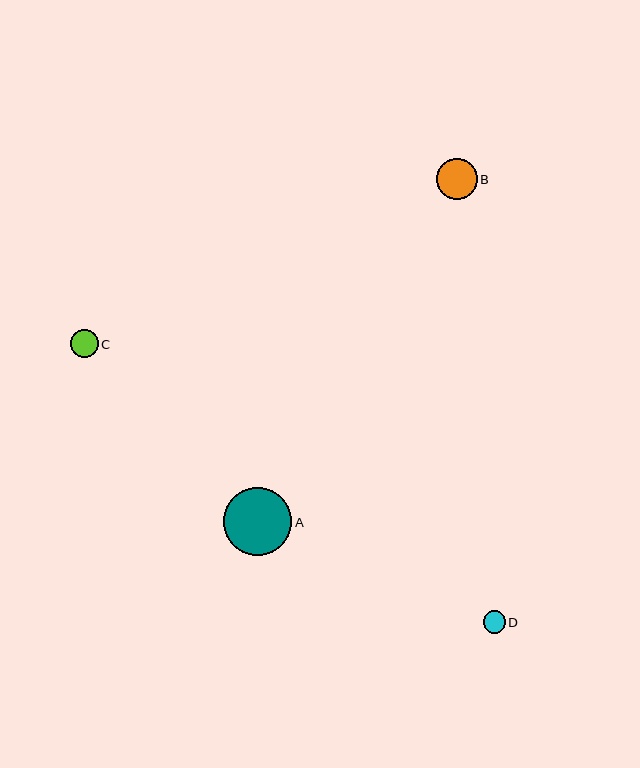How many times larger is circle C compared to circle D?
Circle C is approximately 1.2 times the size of circle D.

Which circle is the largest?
Circle A is the largest with a size of approximately 68 pixels.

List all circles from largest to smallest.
From largest to smallest: A, B, C, D.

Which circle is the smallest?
Circle D is the smallest with a size of approximately 22 pixels.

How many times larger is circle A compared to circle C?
Circle A is approximately 2.5 times the size of circle C.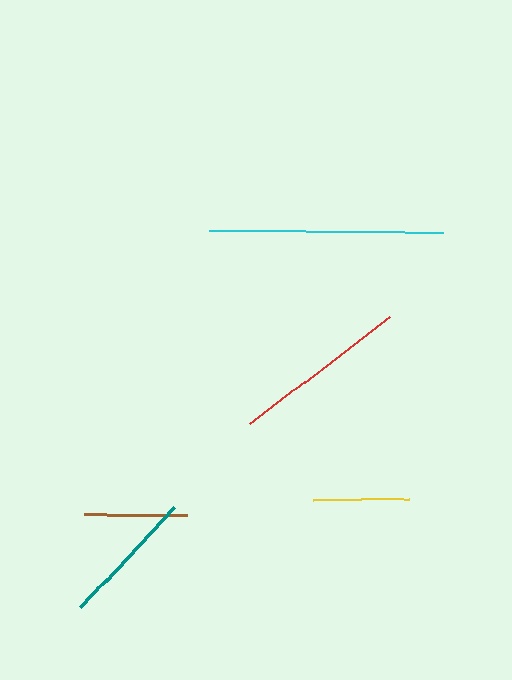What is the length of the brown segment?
The brown segment is approximately 103 pixels long.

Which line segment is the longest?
The cyan line is the longest at approximately 234 pixels.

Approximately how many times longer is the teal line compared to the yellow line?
The teal line is approximately 1.4 times the length of the yellow line.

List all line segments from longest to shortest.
From longest to shortest: cyan, red, teal, brown, yellow.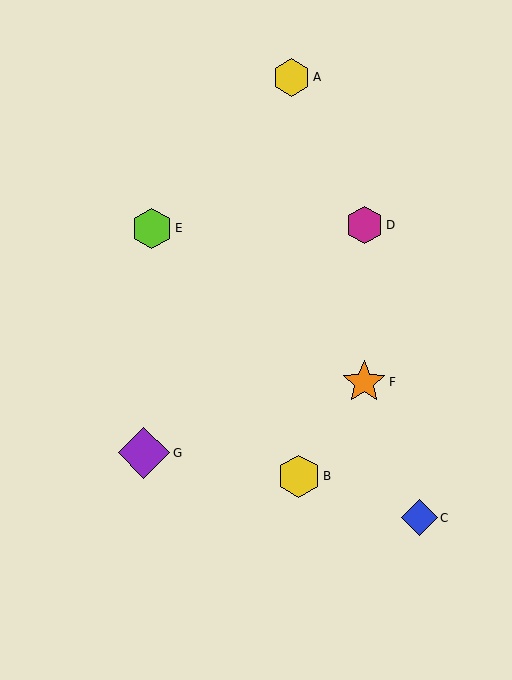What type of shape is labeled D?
Shape D is a magenta hexagon.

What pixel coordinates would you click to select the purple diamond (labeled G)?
Click at (144, 453) to select the purple diamond G.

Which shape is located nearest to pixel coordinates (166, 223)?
The lime hexagon (labeled E) at (152, 228) is nearest to that location.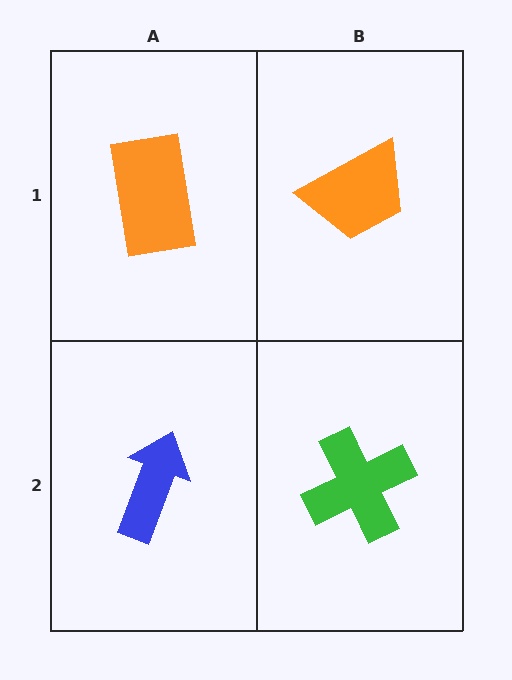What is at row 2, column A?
A blue arrow.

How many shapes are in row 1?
2 shapes.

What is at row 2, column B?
A green cross.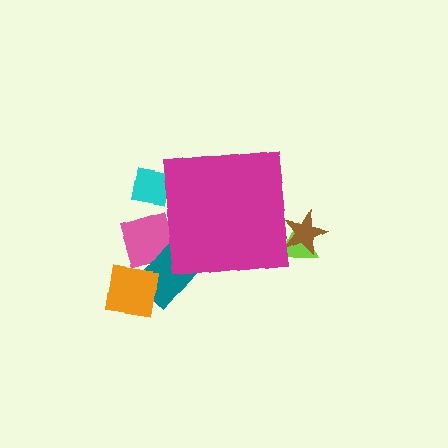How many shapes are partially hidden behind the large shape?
5 shapes are partially hidden.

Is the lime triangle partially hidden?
Yes, the lime triangle is partially hidden behind the magenta square.